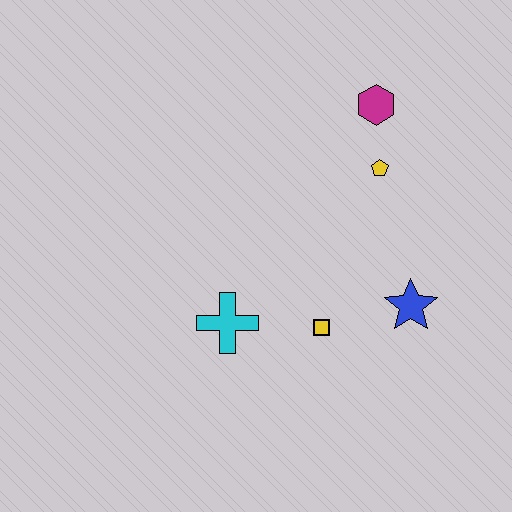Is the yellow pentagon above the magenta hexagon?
No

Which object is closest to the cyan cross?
The yellow square is closest to the cyan cross.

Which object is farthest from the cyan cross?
The magenta hexagon is farthest from the cyan cross.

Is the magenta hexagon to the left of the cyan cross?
No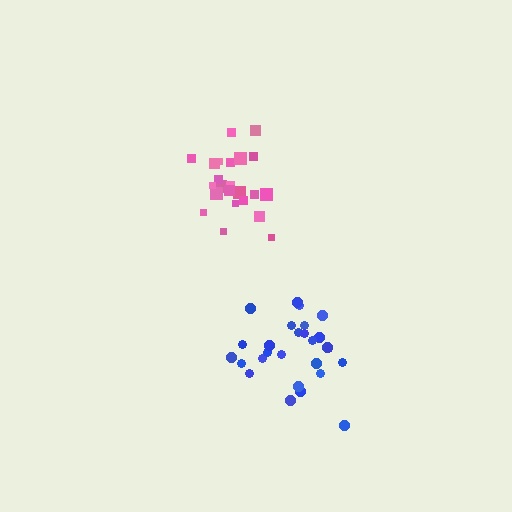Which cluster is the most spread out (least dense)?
Blue.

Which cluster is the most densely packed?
Pink.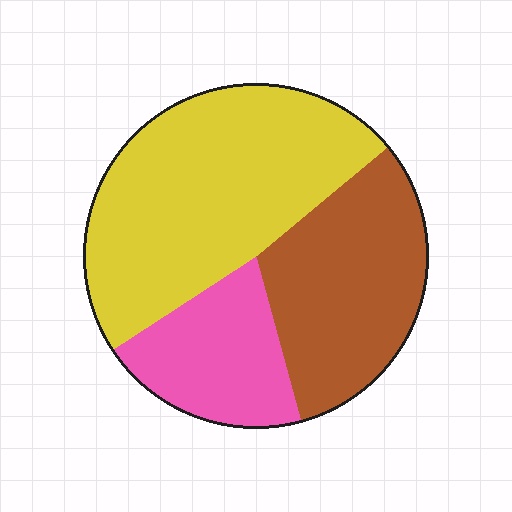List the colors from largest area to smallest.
From largest to smallest: yellow, brown, pink.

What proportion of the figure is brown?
Brown covers 32% of the figure.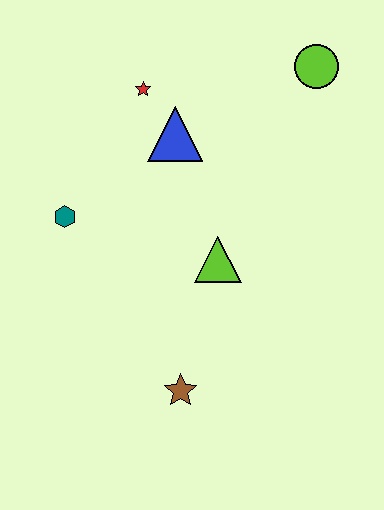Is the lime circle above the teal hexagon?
Yes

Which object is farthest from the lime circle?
The brown star is farthest from the lime circle.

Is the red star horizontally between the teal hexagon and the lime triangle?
Yes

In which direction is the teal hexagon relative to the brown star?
The teal hexagon is above the brown star.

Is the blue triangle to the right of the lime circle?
No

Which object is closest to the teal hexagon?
The blue triangle is closest to the teal hexagon.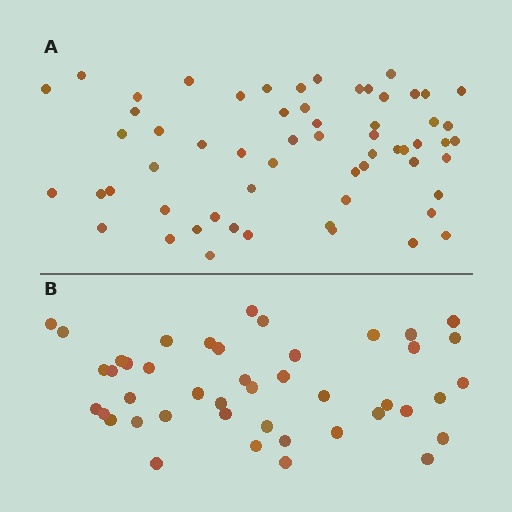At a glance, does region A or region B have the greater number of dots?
Region A (the top region) has more dots.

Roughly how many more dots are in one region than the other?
Region A has approximately 15 more dots than region B.